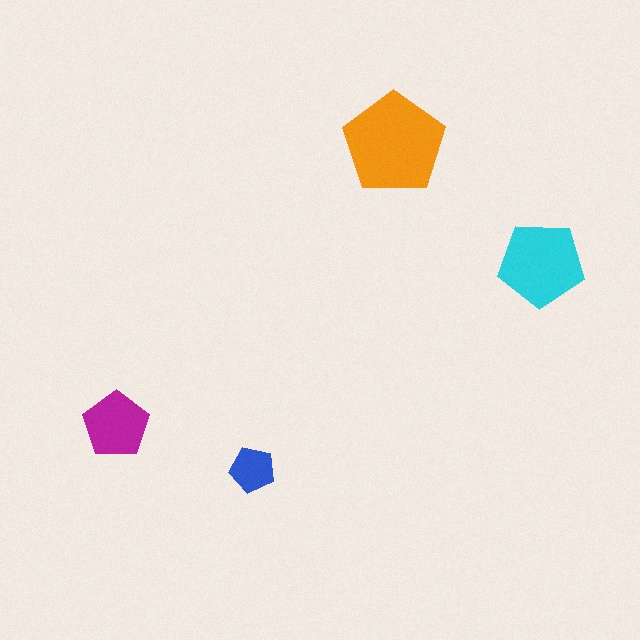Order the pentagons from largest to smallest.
the orange one, the cyan one, the magenta one, the blue one.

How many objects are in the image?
There are 4 objects in the image.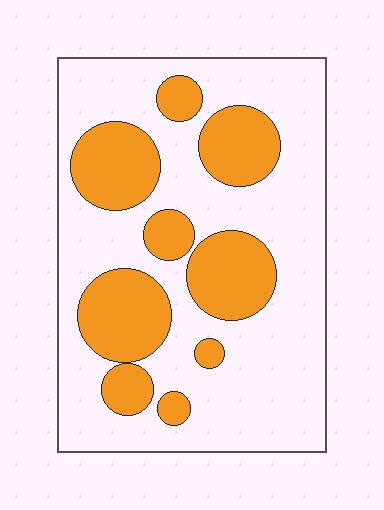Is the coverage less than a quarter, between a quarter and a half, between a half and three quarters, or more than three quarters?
Between a quarter and a half.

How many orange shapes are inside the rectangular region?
9.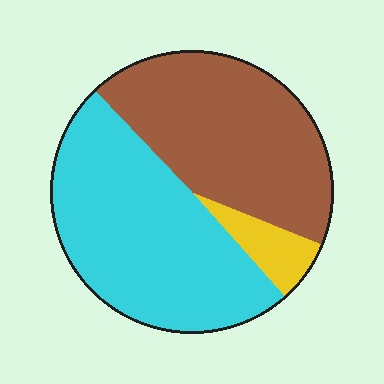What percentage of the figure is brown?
Brown takes up about two fifths (2/5) of the figure.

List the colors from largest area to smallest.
From largest to smallest: cyan, brown, yellow.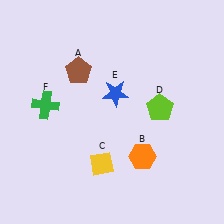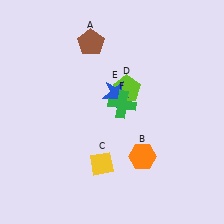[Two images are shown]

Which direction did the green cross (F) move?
The green cross (F) moved right.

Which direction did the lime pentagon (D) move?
The lime pentagon (D) moved left.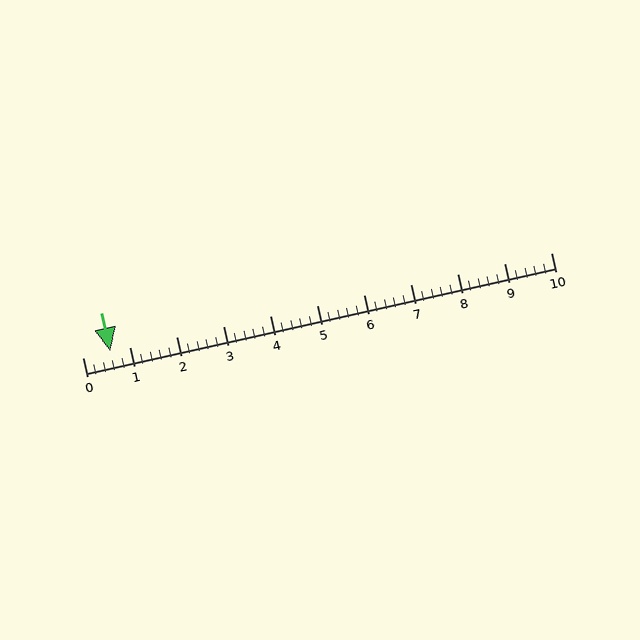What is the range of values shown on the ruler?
The ruler shows values from 0 to 10.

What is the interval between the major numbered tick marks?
The major tick marks are spaced 1 units apart.